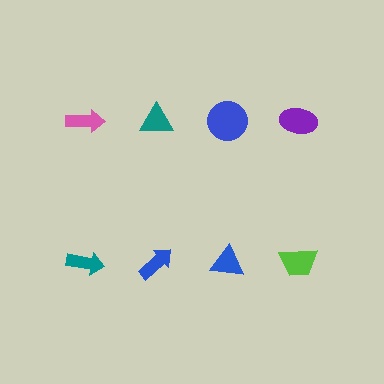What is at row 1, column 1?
A pink arrow.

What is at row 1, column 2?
A teal triangle.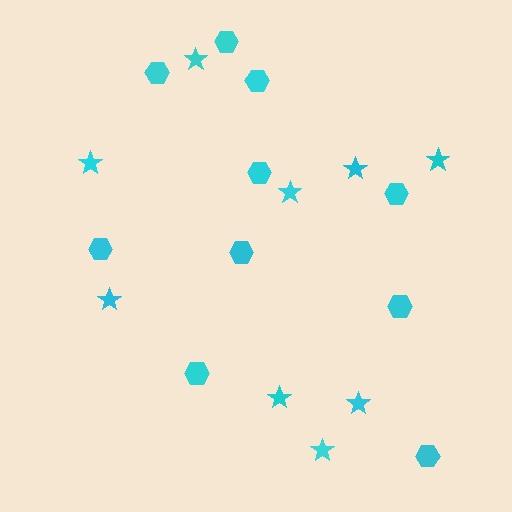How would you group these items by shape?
There are 2 groups: one group of hexagons (10) and one group of stars (9).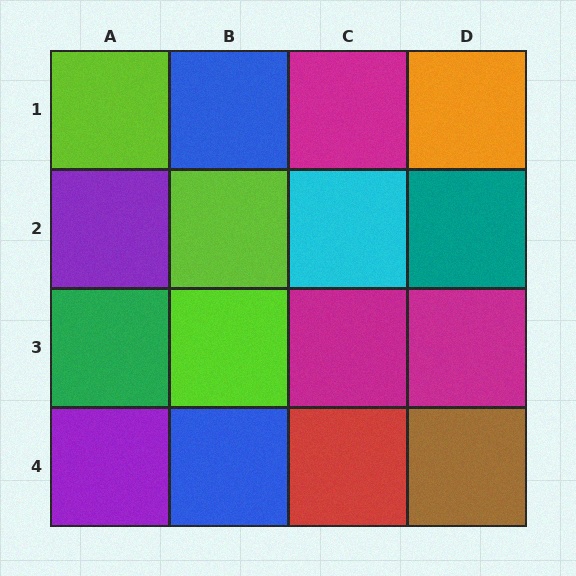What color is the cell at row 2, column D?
Teal.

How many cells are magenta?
3 cells are magenta.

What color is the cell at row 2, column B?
Lime.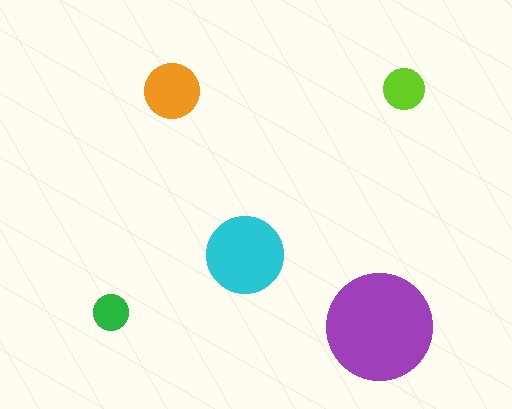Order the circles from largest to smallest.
the purple one, the cyan one, the orange one, the lime one, the green one.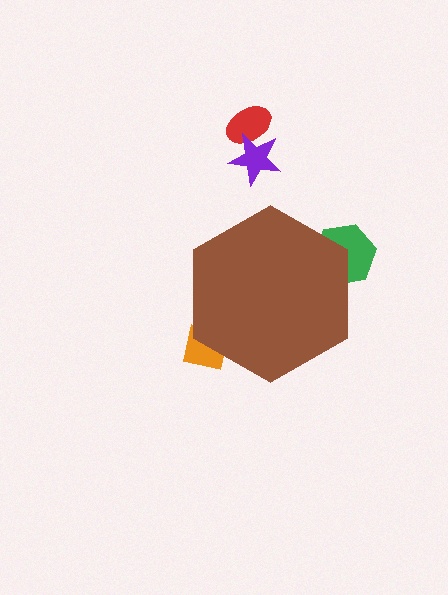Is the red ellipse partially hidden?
No, the red ellipse is fully visible.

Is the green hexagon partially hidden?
Yes, the green hexagon is partially hidden behind the brown hexagon.